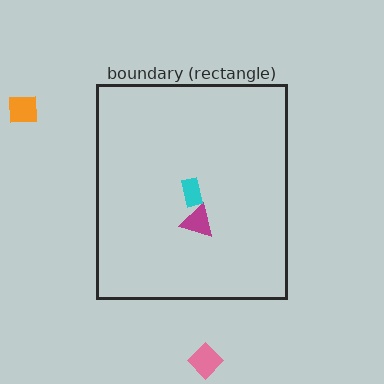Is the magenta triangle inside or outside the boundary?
Inside.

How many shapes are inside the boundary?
2 inside, 2 outside.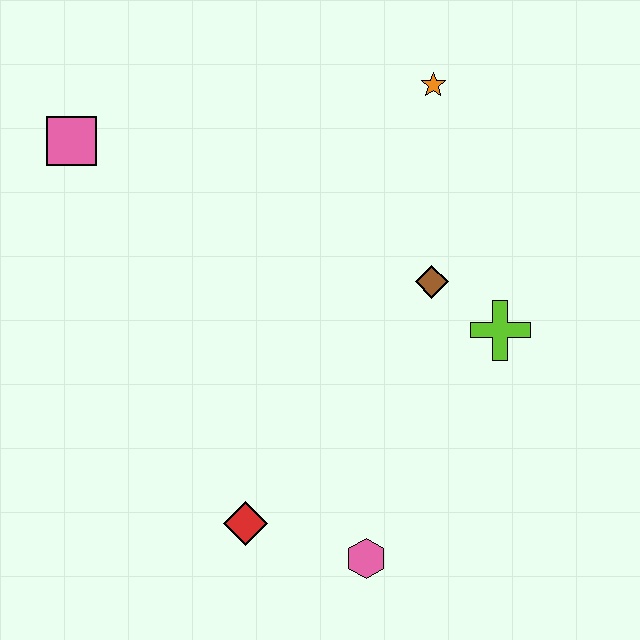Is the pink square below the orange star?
Yes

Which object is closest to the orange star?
The brown diamond is closest to the orange star.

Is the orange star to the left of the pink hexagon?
No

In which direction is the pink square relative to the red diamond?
The pink square is above the red diamond.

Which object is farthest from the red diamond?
The orange star is farthest from the red diamond.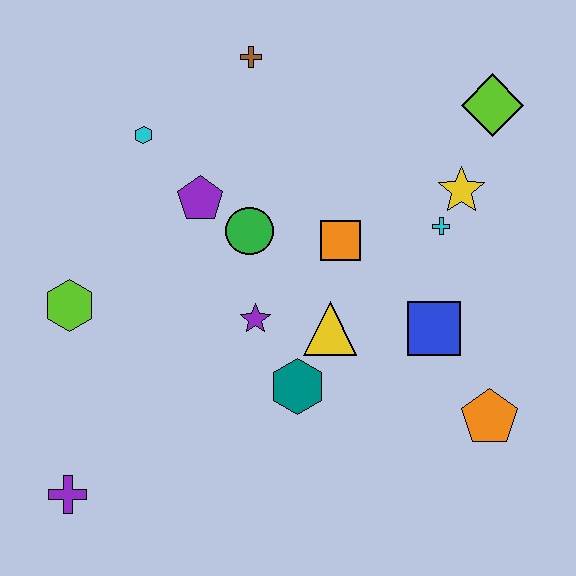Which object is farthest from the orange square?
The purple cross is farthest from the orange square.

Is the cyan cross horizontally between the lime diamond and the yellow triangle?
Yes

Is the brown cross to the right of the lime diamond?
No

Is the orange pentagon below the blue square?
Yes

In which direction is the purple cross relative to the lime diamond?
The purple cross is to the left of the lime diamond.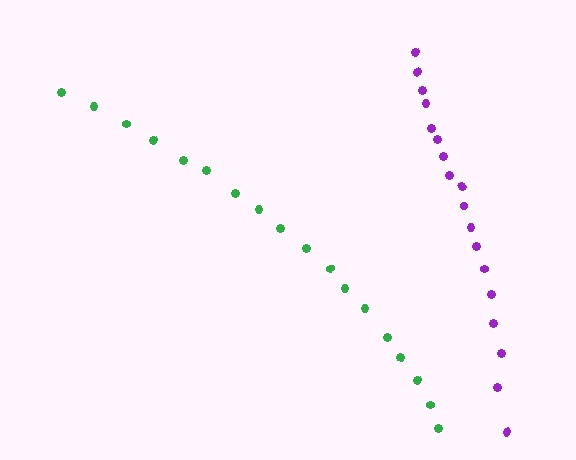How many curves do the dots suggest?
There are 2 distinct paths.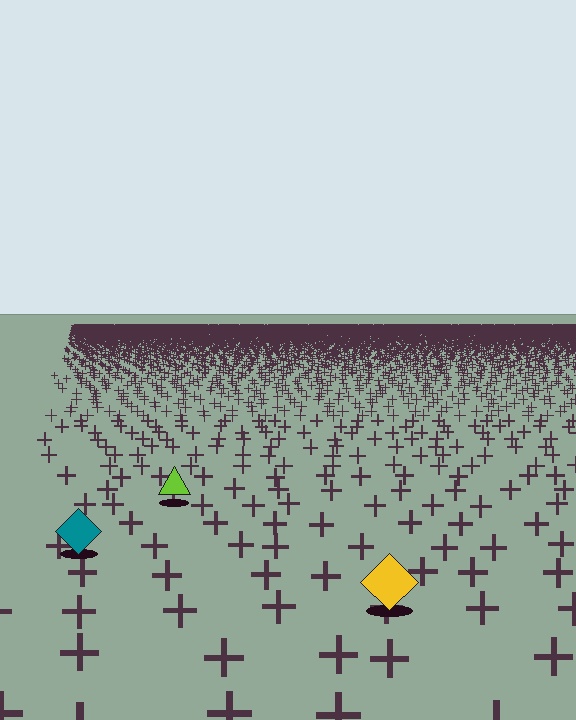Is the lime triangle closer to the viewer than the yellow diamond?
No. The yellow diamond is closer — you can tell from the texture gradient: the ground texture is coarser near it.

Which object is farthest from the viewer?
The lime triangle is farthest from the viewer. It appears smaller and the ground texture around it is denser.